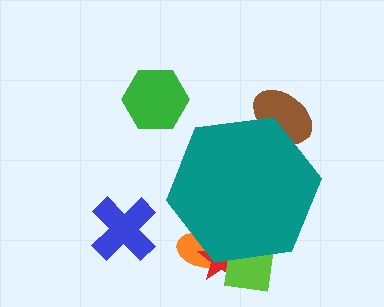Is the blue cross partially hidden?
No, the blue cross is fully visible.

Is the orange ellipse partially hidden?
Yes, the orange ellipse is partially hidden behind the teal hexagon.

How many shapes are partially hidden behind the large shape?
4 shapes are partially hidden.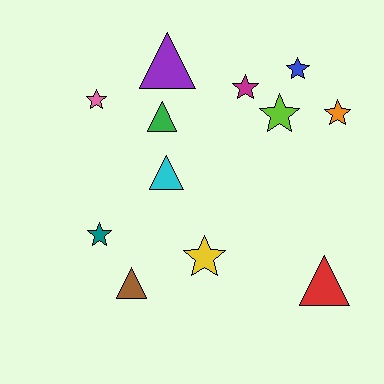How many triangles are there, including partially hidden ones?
There are 5 triangles.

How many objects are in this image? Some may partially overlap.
There are 12 objects.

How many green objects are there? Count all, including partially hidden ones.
There is 1 green object.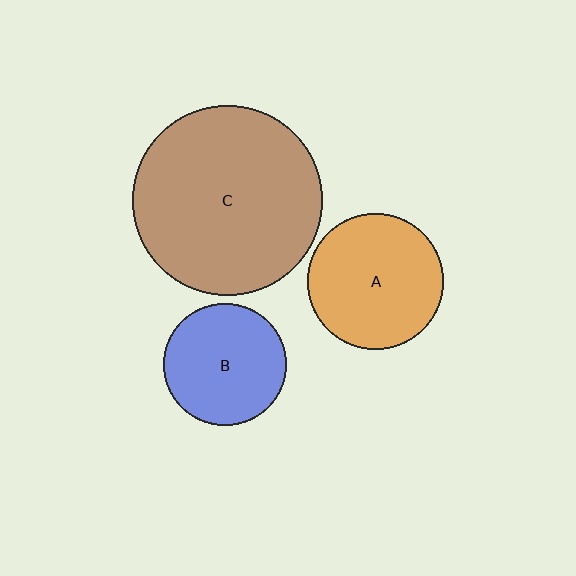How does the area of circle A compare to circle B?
Approximately 1.2 times.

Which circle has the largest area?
Circle C (brown).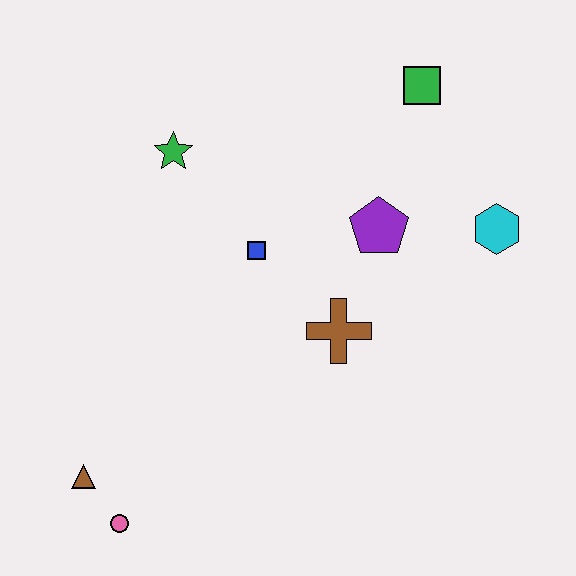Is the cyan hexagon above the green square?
No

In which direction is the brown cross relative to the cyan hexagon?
The brown cross is to the left of the cyan hexagon.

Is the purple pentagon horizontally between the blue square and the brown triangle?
No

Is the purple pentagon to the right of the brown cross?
Yes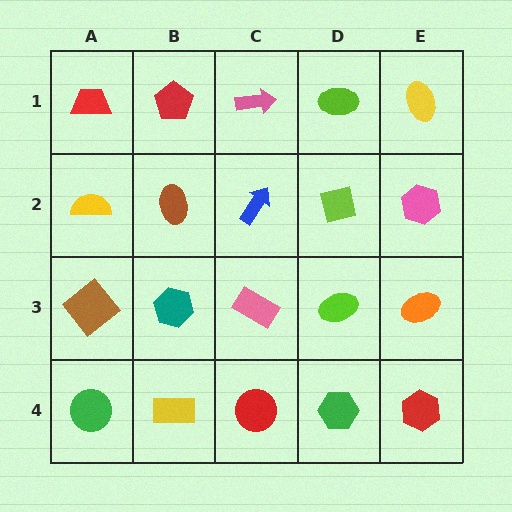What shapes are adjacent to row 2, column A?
A red trapezoid (row 1, column A), a brown diamond (row 3, column A), a brown ellipse (row 2, column B).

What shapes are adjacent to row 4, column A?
A brown diamond (row 3, column A), a yellow rectangle (row 4, column B).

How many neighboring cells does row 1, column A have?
2.